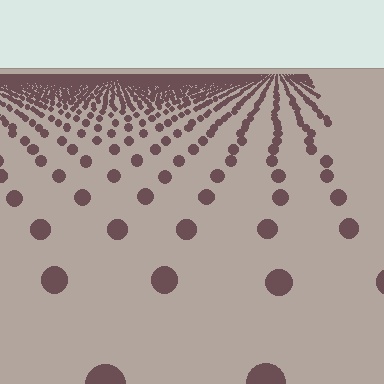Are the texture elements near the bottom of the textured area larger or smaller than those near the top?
Larger. Near the bottom, elements are closer to the viewer and appear at a bigger on-screen size.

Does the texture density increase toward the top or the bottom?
Density increases toward the top.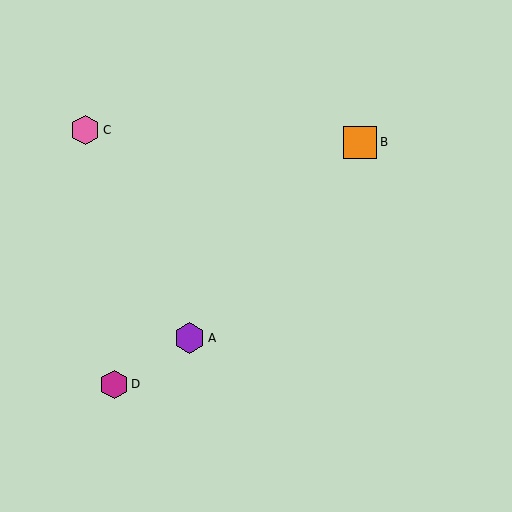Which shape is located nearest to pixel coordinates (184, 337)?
The purple hexagon (labeled A) at (189, 338) is nearest to that location.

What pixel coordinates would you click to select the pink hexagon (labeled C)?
Click at (85, 130) to select the pink hexagon C.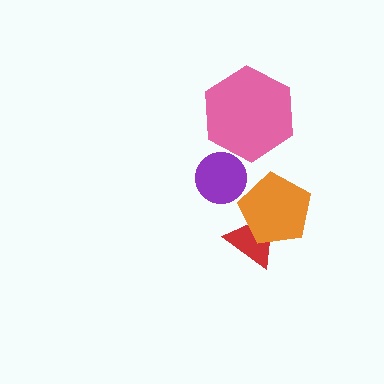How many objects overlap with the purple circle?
0 objects overlap with the purple circle.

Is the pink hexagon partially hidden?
No, no other shape covers it.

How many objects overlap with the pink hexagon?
0 objects overlap with the pink hexagon.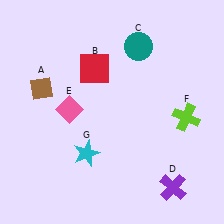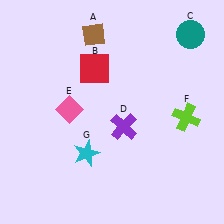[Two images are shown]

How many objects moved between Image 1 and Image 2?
3 objects moved between the two images.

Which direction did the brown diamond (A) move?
The brown diamond (A) moved up.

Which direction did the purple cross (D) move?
The purple cross (D) moved up.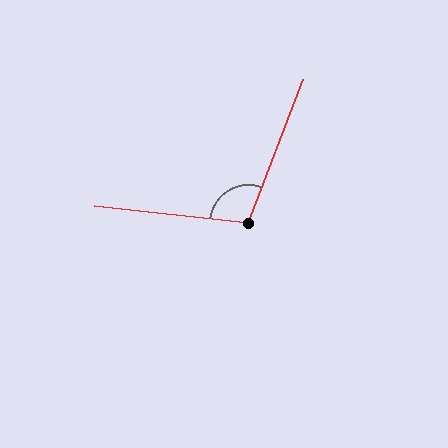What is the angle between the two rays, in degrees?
Approximately 104 degrees.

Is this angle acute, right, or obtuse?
It is obtuse.